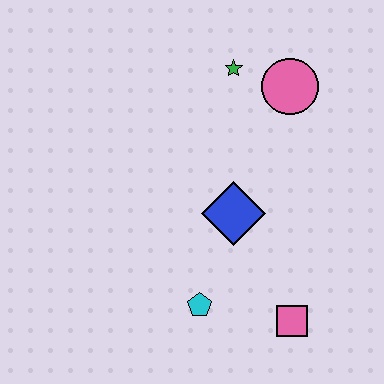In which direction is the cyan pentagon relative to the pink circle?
The cyan pentagon is below the pink circle.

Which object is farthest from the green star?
The pink square is farthest from the green star.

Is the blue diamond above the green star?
No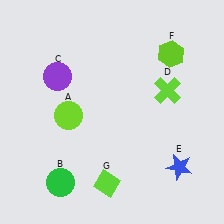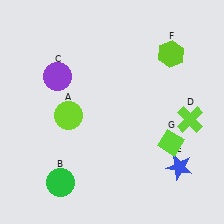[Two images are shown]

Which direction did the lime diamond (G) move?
The lime diamond (G) moved right.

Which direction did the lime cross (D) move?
The lime cross (D) moved down.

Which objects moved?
The objects that moved are: the lime cross (D), the lime diamond (G).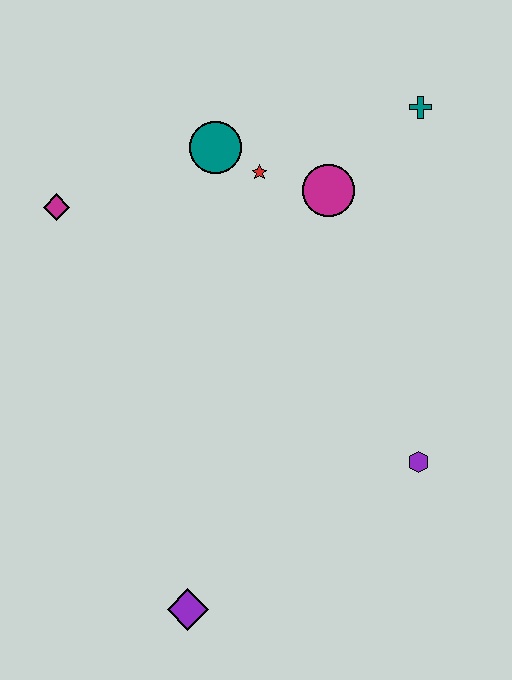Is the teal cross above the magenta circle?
Yes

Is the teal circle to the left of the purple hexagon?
Yes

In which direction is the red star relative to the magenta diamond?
The red star is to the right of the magenta diamond.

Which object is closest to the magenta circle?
The red star is closest to the magenta circle.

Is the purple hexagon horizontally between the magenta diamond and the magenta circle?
No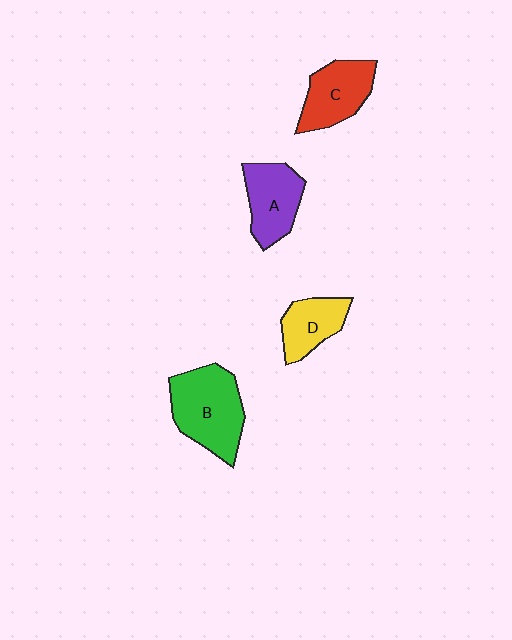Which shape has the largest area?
Shape B (green).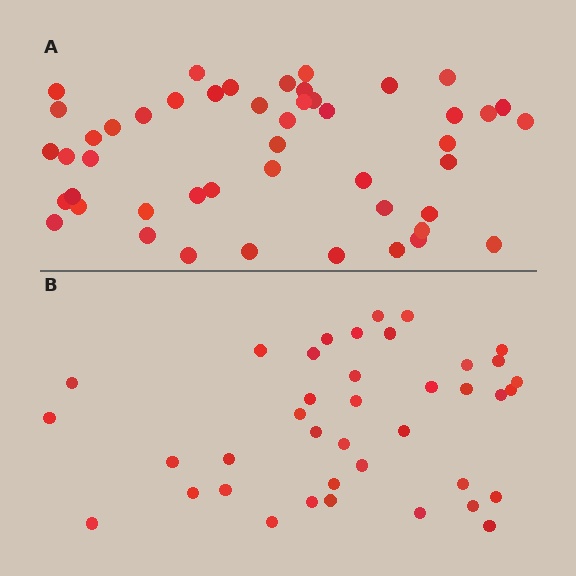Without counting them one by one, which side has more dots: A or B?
Region A (the top region) has more dots.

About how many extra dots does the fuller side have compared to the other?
Region A has roughly 8 or so more dots than region B.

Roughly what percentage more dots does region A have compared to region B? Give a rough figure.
About 25% more.